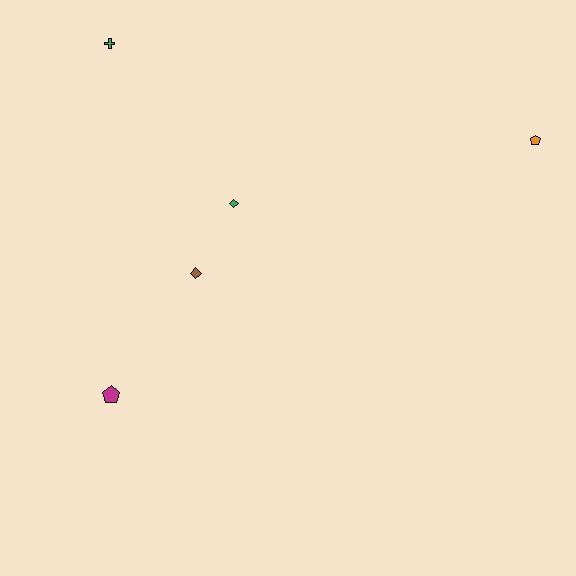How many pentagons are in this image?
There are 2 pentagons.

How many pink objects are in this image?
There are no pink objects.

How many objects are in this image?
There are 5 objects.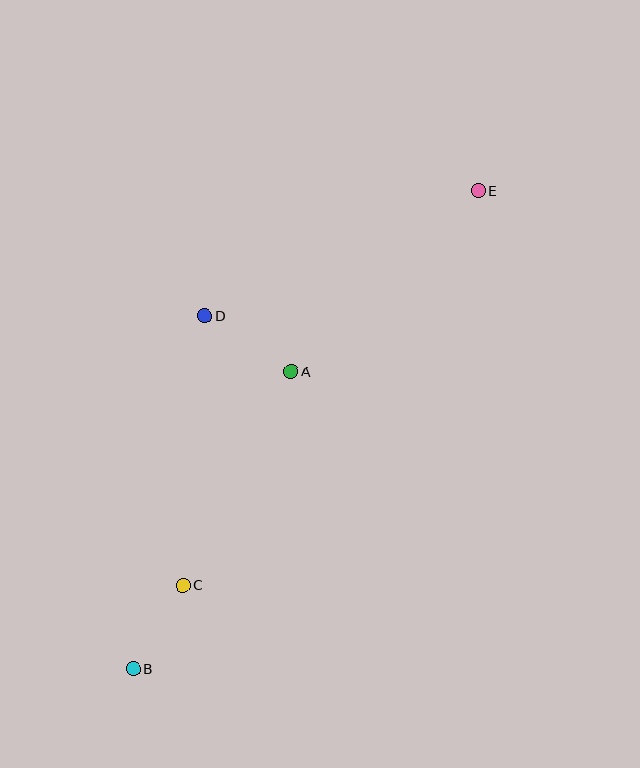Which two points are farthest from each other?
Points B and E are farthest from each other.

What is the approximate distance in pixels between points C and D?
The distance between C and D is approximately 271 pixels.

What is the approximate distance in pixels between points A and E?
The distance between A and E is approximately 260 pixels.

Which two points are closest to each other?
Points B and C are closest to each other.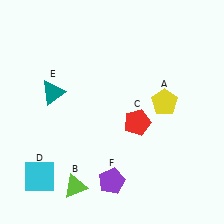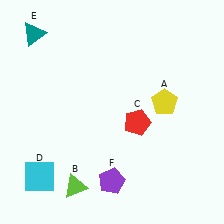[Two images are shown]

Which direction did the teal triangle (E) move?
The teal triangle (E) moved up.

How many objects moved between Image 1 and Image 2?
1 object moved between the two images.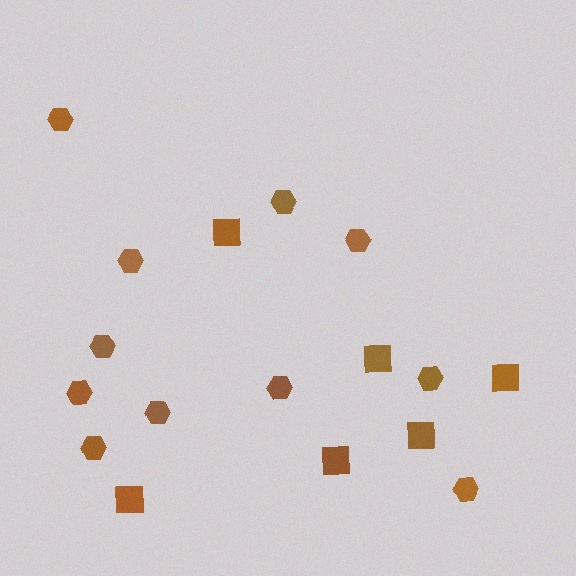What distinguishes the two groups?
There are 2 groups: one group of squares (6) and one group of hexagons (11).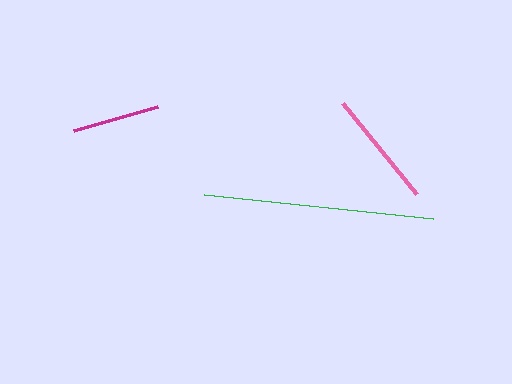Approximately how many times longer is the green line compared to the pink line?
The green line is approximately 2.0 times the length of the pink line.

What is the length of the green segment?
The green segment is approximately 230 pixels long.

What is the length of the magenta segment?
The magenta segment is approximately 87 pixels long.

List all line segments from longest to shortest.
From longest to shortest: green, pink, magenta.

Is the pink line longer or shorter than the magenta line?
The pink line is longer than the magenta line.